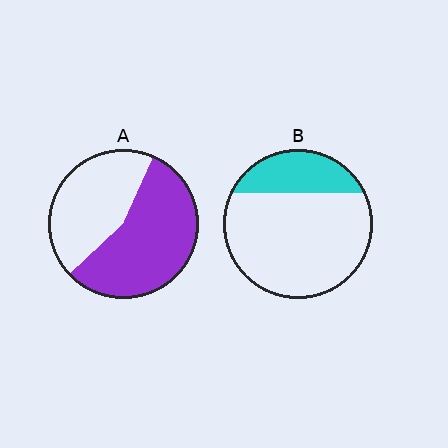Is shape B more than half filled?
No.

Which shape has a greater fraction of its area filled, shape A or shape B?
Shape A.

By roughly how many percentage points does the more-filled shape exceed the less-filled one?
By roughly 30 percentage points (A over B).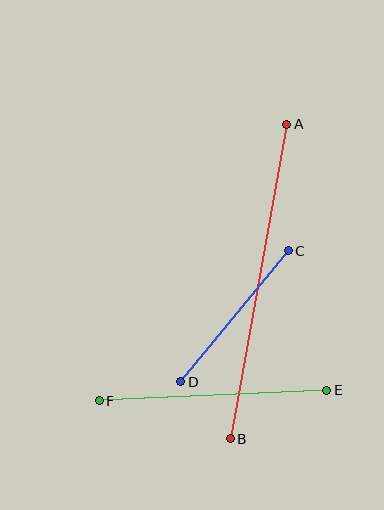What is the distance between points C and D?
The distance is approximately 170 pixels.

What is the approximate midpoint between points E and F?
The midpoint is at approximately (213, 396) pixels.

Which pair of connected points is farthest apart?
Points A and B are farthest apart.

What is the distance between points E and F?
The distance is approximately 228 pixels.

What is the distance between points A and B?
The distance is approximately 320 pixels.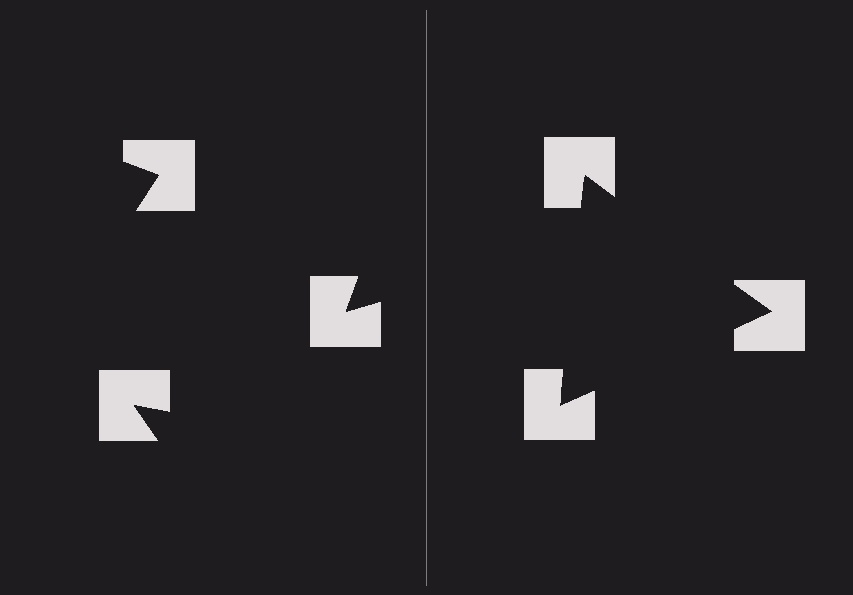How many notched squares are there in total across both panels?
6 — 3 on each side.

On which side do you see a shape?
An illusory triangle appears on the right side. On the left side the wedge cuts are rotated, so no coherent shape forms.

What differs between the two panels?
The notched squares are positioned identically on both sides; only the wedge orientations differ. On the right they align to a triangle; on the left they are misaligned.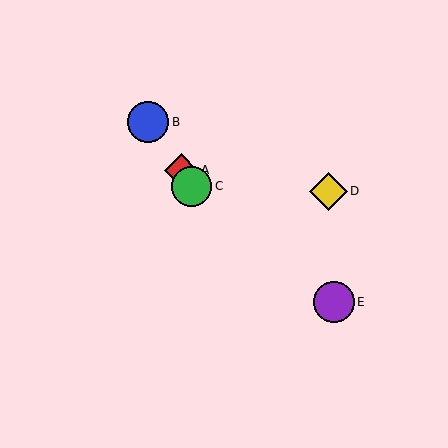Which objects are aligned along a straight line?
Objects A, B, C are aligned along a straight line.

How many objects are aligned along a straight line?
3 objects (A, B, C) are aligned along a straight line.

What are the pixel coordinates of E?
Object E is at (334, 302).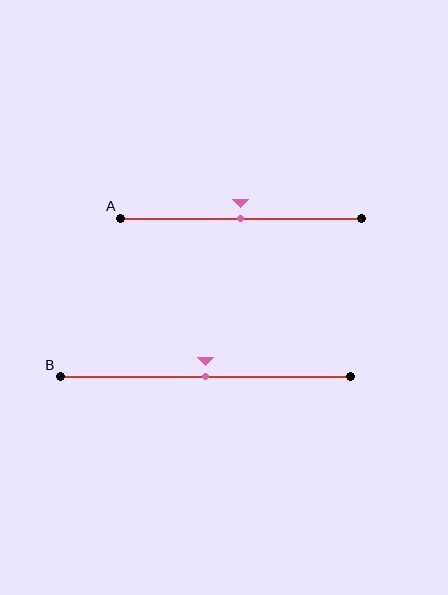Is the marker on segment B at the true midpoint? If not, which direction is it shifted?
Yes, the marker on segment B is at the true midpoint.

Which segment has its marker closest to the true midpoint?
Segment A has its marker closest to the true midpoint.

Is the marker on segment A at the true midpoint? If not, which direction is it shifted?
Yes, the marker on segment A is at the true midpoint.